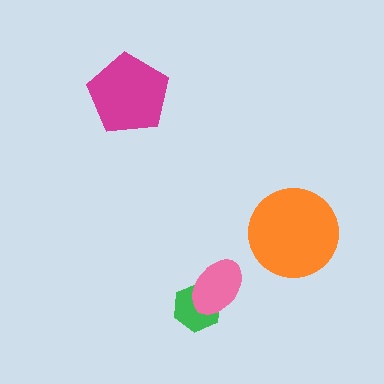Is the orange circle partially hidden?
No, no other shape covers it.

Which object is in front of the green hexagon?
The pink ellipse is in front of the green hexagon.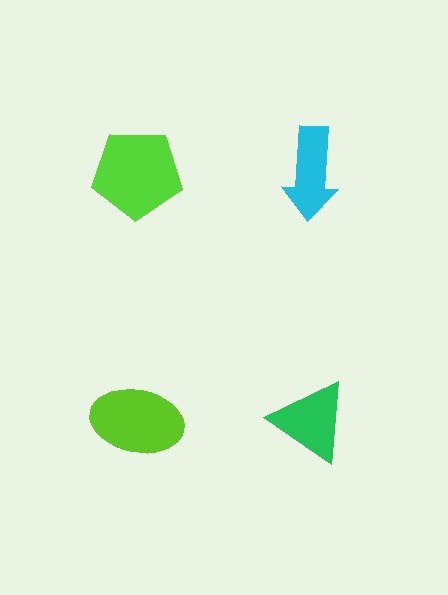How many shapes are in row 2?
2 shapes.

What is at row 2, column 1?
A lime ellipse.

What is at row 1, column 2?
A cyan arrow.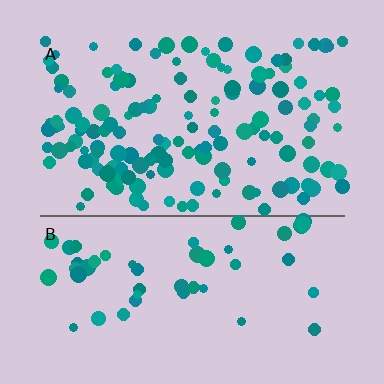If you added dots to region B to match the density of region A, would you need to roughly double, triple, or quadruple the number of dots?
Approximately triple.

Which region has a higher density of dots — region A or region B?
A (the top).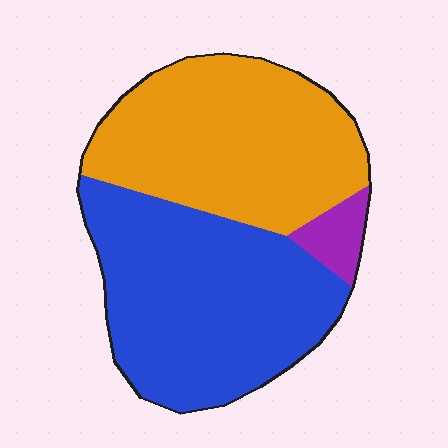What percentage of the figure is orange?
Orange takes up between a quarter and a half of the figure.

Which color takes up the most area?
Blue, at roughly 50%.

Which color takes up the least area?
Purple, at roughly 5%.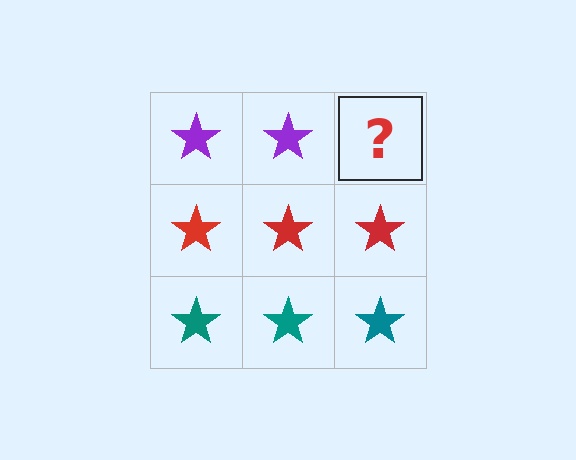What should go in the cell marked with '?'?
The missing cell should contain a purple star.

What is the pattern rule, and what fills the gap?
The rule is that each row has a consistent color. The gap should be filled with a purple star.